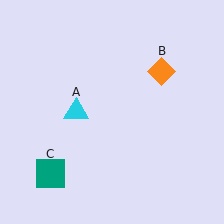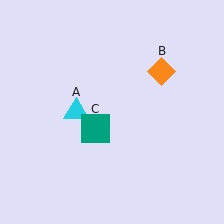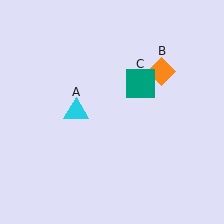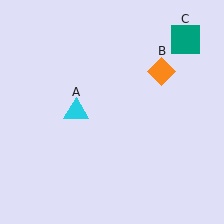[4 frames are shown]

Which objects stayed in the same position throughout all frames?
Cyan triangle (object A) and orange diamond (object B) remained stationary.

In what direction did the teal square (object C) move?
The teal square (object C) moved up and to the right.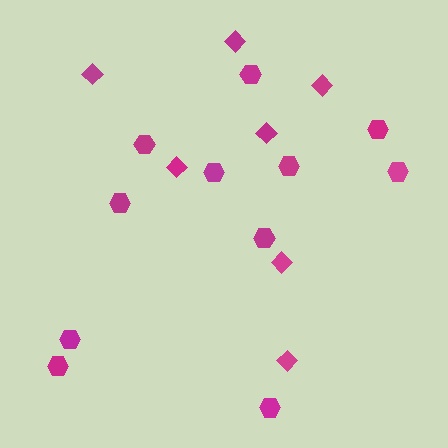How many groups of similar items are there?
There are 2 groups: one group of diamonds (7) and one group of hexagons (11).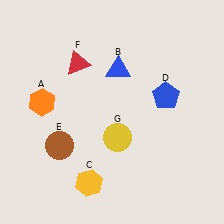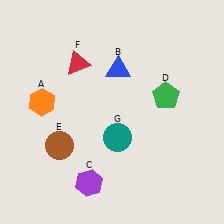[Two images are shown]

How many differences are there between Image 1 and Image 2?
There are 3 differences between the two images.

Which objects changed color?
C changed from yellow to purple. D changed from blue to green. G changed from yellow to teal.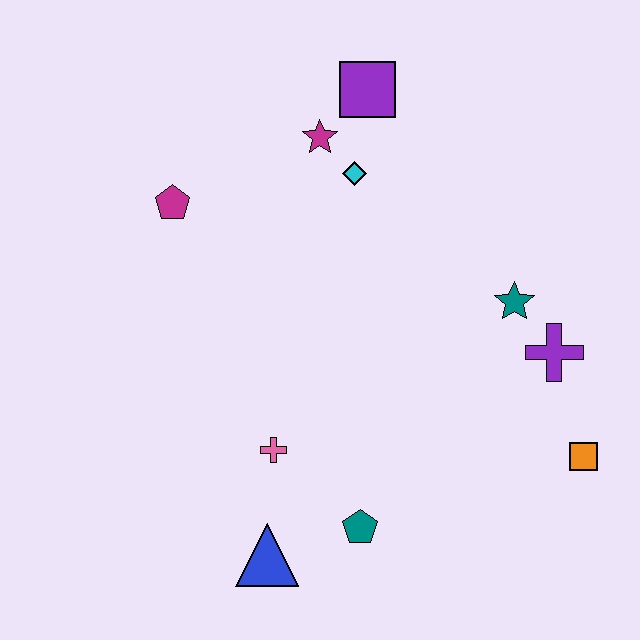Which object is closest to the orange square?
The purple cross is closest to the orange square.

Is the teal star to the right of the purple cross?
No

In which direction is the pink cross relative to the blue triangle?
The pink cross is above the blue triangle.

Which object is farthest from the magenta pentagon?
The orange square is farthest from the magenta pentagon.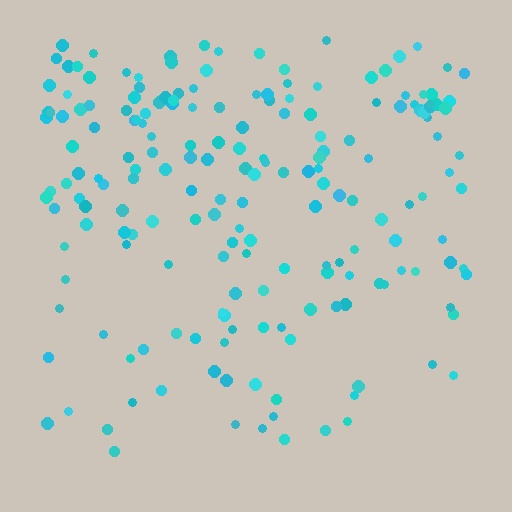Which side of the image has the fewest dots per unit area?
The bottom.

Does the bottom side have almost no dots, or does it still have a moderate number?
Still a moderate number, just noticeably fewer than the top.